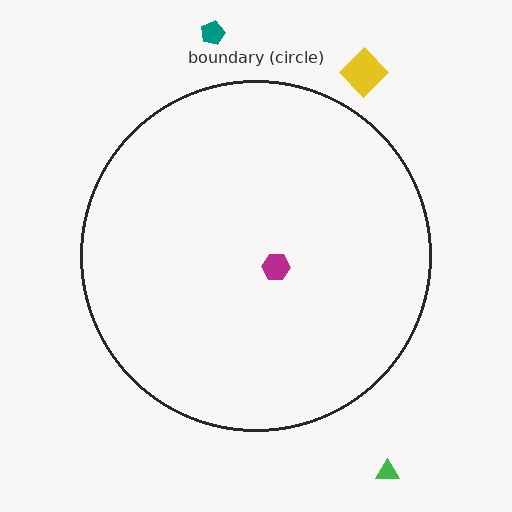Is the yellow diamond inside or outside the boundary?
Outside.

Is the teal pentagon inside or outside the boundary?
Outside.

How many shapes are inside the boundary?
1 inside, 3 outside.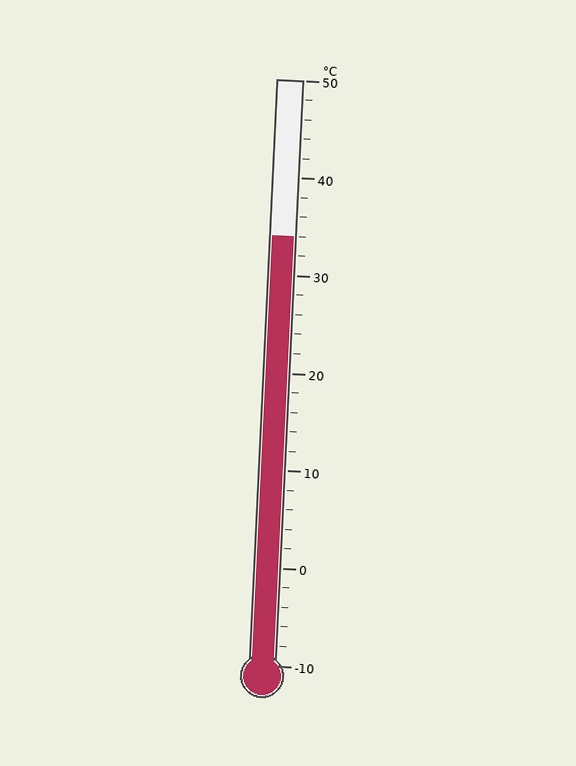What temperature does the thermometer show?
The thermometer shows approximately 34°C.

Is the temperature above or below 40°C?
The temperature is below 40°C.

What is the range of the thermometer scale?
The thermometer scale ranges from -10°C to 50°C.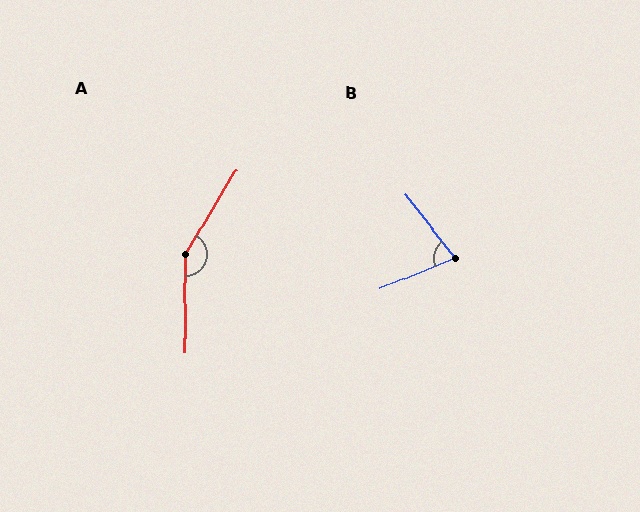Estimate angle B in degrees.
Approximately 75 degrees.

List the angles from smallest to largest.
B (75°), A (149°).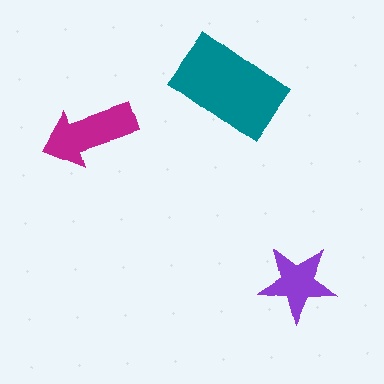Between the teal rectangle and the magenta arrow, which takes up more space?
The teal rectangle.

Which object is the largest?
The teal rectangle.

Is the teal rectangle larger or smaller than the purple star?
Larger.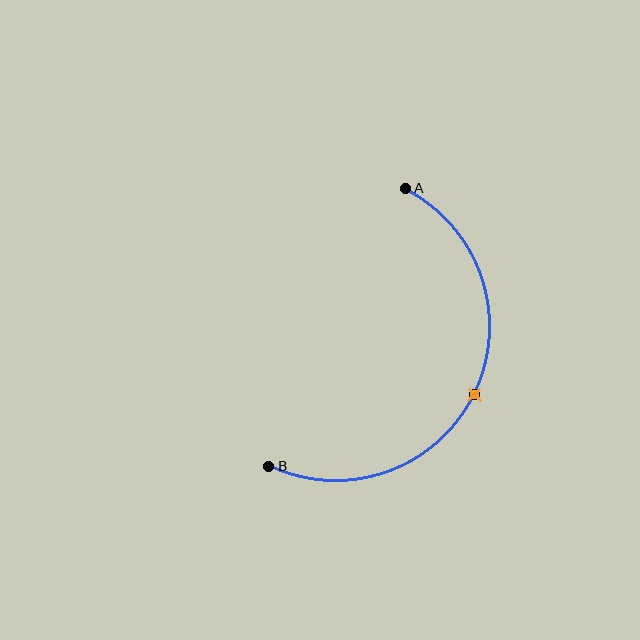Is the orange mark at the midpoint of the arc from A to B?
Yes. The orange mark lies on the arc at equal arc-length from both A and B — it is the arc midpoint.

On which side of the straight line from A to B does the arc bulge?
The arc bulges to the right of the straight line connecting A and B.